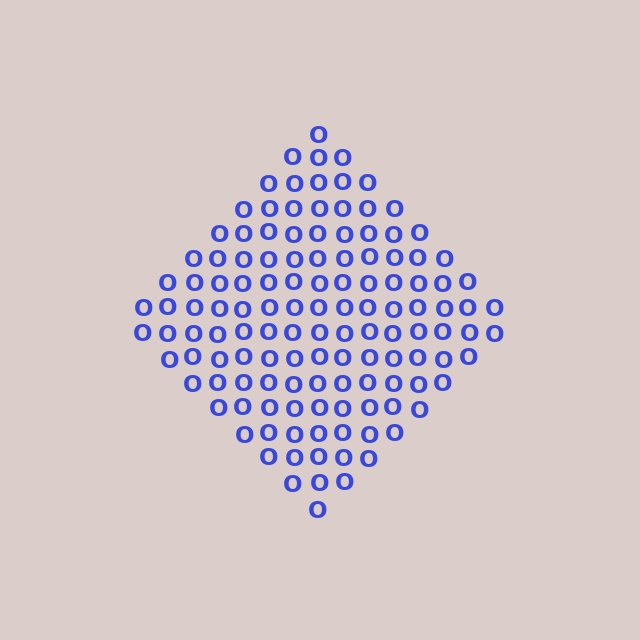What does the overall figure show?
The overall figure shows a diamond.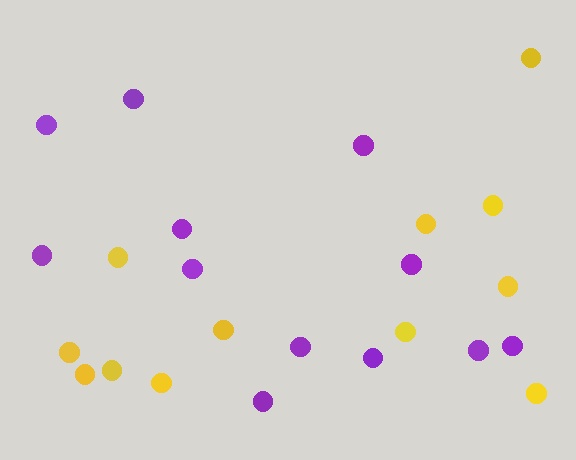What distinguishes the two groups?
There are 2 groups: one group of purple circles (12) and one group of yellow circles (12).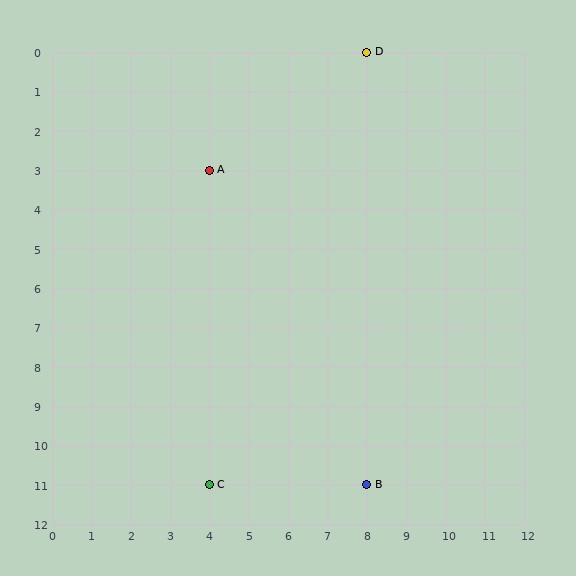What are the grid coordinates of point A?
Point A is at grid coordinates (4, 3).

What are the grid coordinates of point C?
Point C is at grid coordinates (4, 11).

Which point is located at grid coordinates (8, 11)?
Point B is at (8, 11).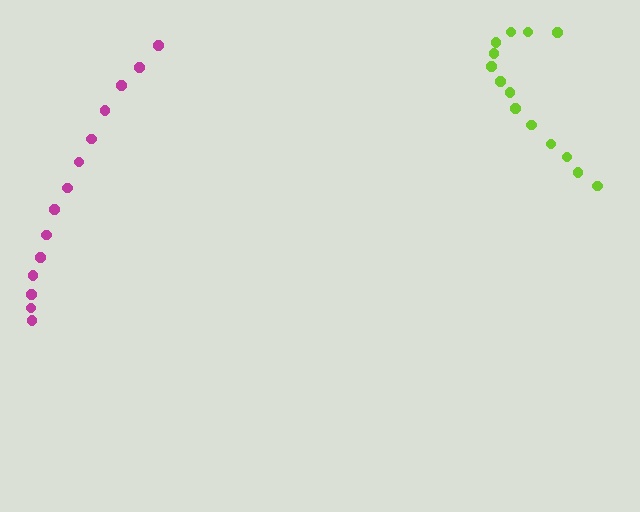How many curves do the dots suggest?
There are 2 distinct paths.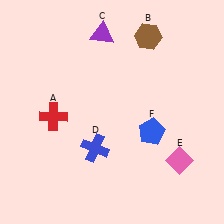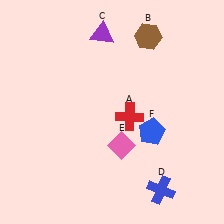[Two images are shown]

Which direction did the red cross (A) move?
The red cross (A) moved right.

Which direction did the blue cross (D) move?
The blue cross (D) moved right.